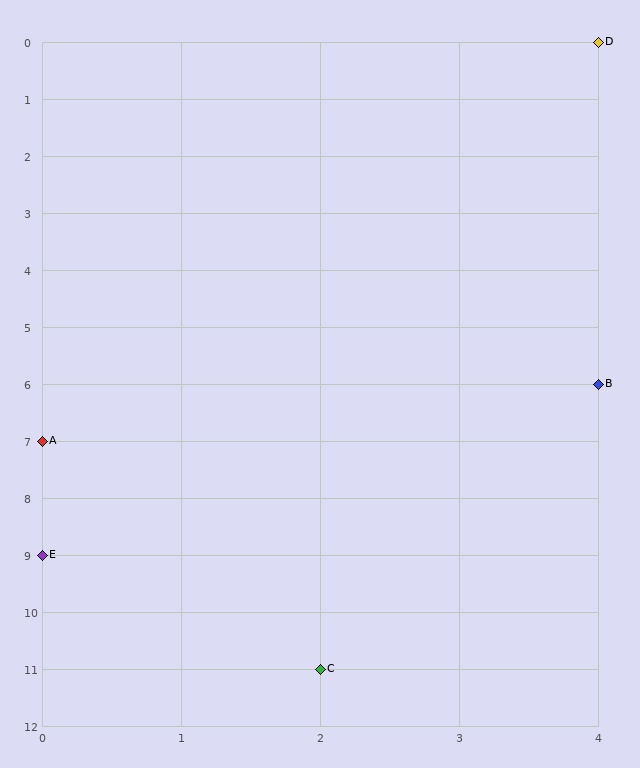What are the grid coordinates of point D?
Point D is at grid coordinates (4, 0).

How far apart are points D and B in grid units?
Points D and B are 6 rows apart.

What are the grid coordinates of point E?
Point E is at grid coordinates (0, 9).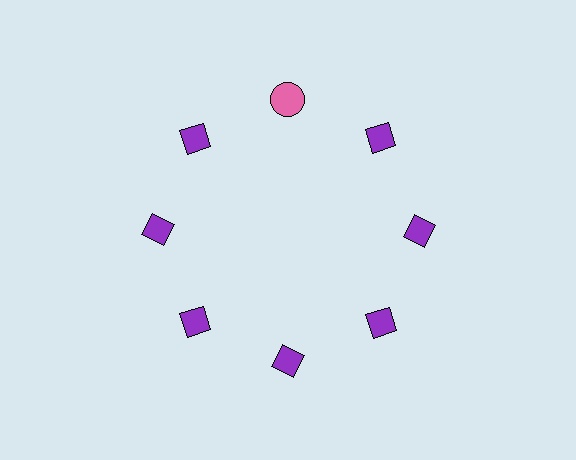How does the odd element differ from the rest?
It differs in both color (pink instead of purple) and shape (circle instead of diamond).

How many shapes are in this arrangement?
There are 8 shapes arranged in a ring pattern.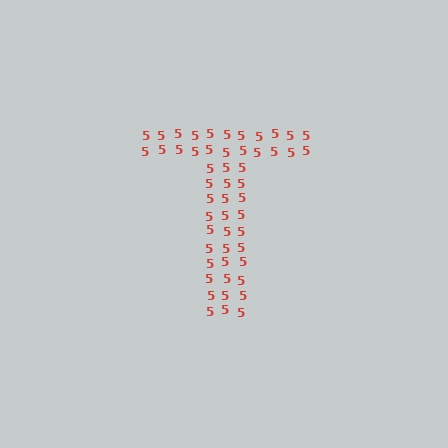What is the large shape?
The large shape is the letter T.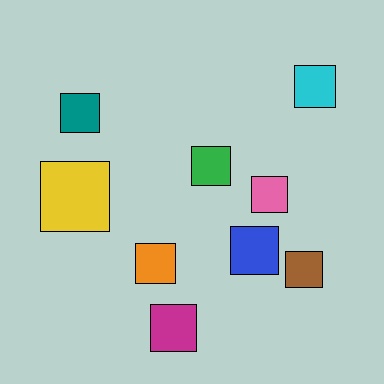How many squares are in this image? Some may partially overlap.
There are 9 squares.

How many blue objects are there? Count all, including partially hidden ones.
There is 1 blue object.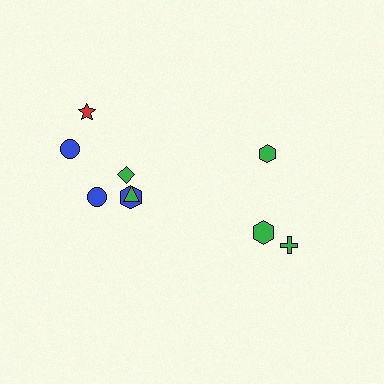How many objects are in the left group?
There are 6 objects.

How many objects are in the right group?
There are 3 objects.